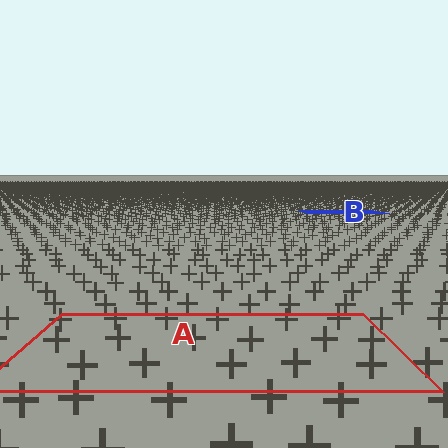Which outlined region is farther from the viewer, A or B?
Region B is farther from the viewer — the texture elements inside it appear smaller and more densely packed.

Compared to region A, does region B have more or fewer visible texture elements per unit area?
Region B has more texture elements per unit area — they are packed more densely because it is farther away.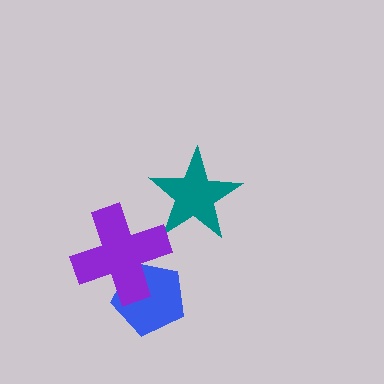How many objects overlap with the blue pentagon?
1 object overlaps with the blue pentagon.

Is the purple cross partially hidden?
No, no other shape covers it.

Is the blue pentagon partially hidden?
Yes, it is partially covered by another shape.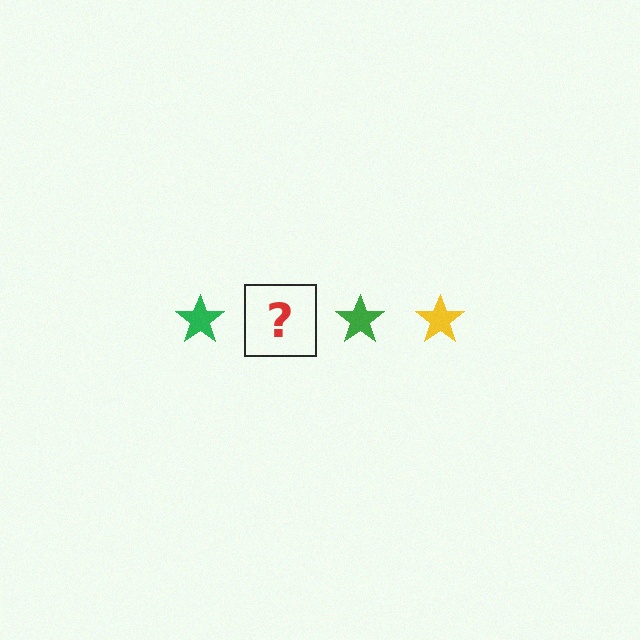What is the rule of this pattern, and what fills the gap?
The rule is that the pattern cycles through green, yellow stars. The gap should be filled with a yellow star.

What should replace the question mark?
The question mark should be replaced with a yellow star.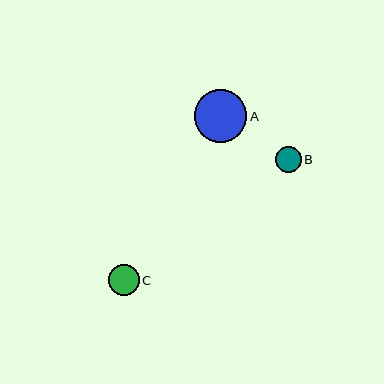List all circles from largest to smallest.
From largest to smallest: A, C, B.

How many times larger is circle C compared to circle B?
Circle C is approximately 1.2 times the size of circle B.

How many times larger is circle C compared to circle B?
Circle C is approximately 1.2 times the size of circle B.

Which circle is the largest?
Circle A is the largest with a size of approximately 53 pixels.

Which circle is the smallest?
Circle B is the smallest with a size of approximately 26 pixels.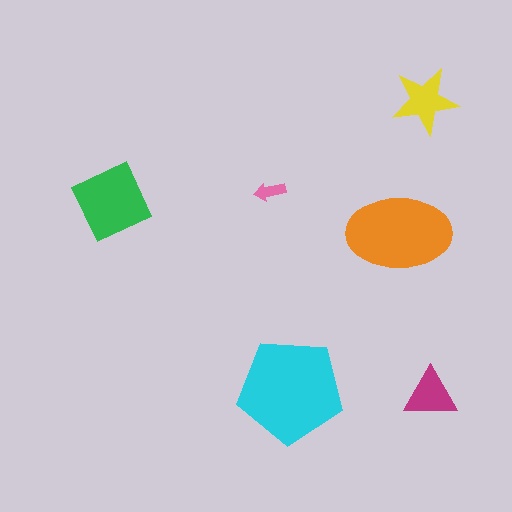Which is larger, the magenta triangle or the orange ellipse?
The orange ellipse.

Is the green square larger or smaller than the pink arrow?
Larger.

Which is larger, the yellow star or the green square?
The green square.